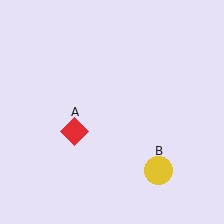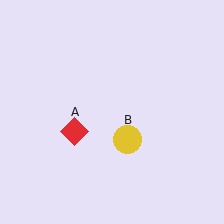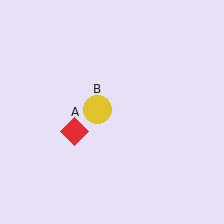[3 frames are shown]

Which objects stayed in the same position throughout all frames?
Red diamond (object A) remained stationary.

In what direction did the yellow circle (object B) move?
The yellow circle (object B) moved up and to the left.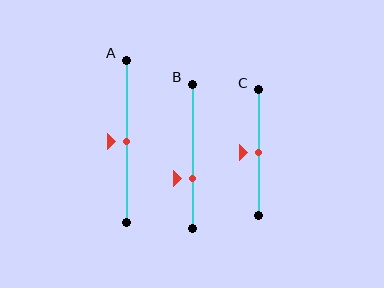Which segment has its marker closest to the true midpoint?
Segment A has its marker closest to the true midpoint.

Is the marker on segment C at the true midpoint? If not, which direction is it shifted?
Yes, the marker on segment C is at the true midpoint.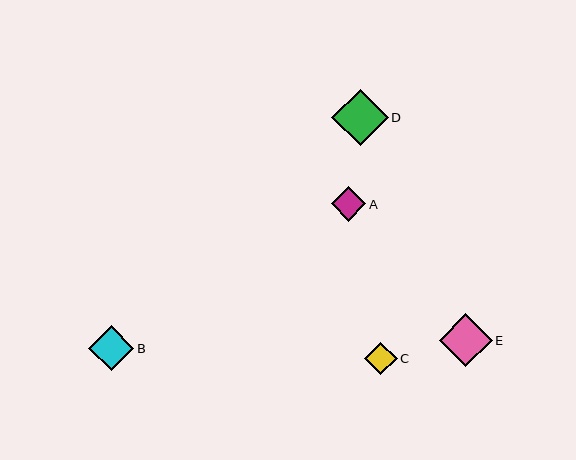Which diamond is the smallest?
Diamond C is the smallest with a size of approximately 32 pixels.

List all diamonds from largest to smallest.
From largest to smallest: D, E, B, A, C.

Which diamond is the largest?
Diamond D is the largest with a size of approximately 56 pixels.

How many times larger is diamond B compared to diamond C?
Diamond B is approximately 1.4 times the size of diamond C.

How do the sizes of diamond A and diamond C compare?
Diamond A and diamond C are approximately the same size.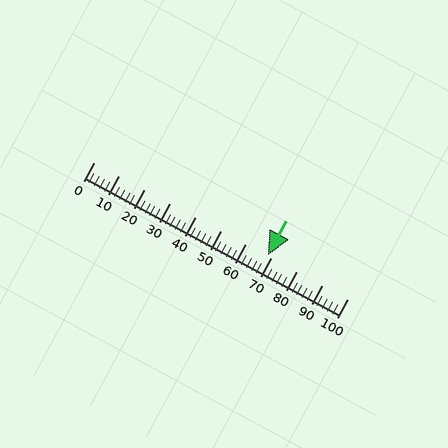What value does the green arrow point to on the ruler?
The green arrow points to approximately 69.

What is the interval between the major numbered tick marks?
The major tick marks are spaced 10 units apart.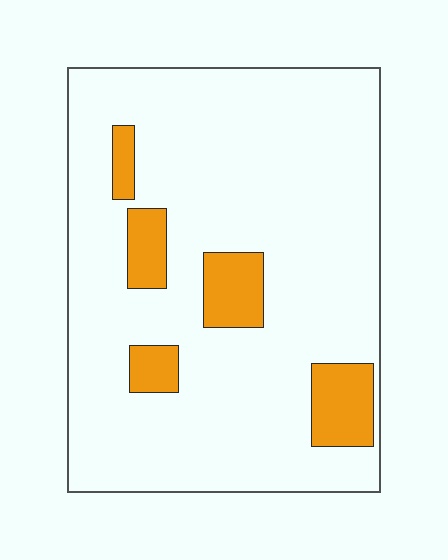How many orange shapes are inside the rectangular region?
5.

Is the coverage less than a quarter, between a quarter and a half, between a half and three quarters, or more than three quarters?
Less than a quarter.